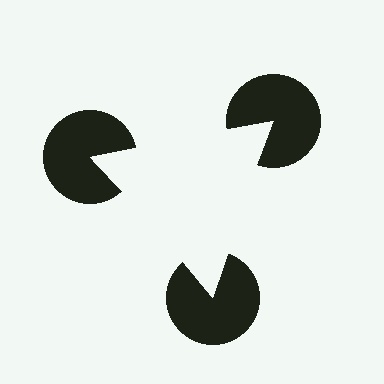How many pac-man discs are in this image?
There are 3 — one at each vertex of the illusory triangle.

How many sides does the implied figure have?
3 sides.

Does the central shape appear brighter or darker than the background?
It typically appears slightly brighter than the background, even though no actual brightness change is drawn.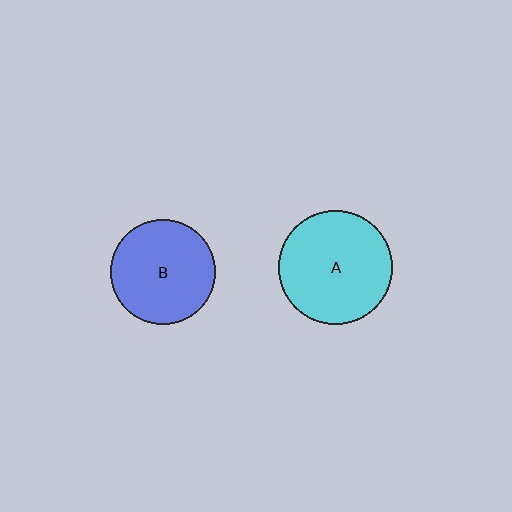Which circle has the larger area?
Circle A (cyan).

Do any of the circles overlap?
No, none of the circles overlap.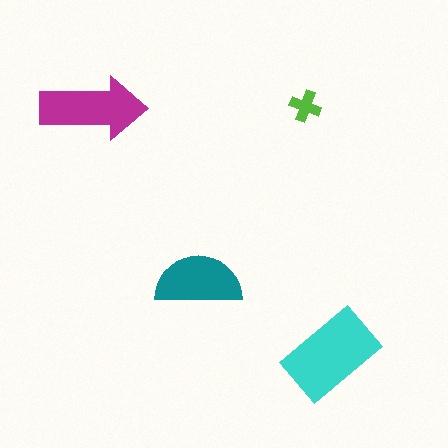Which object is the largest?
The cyan rectangle.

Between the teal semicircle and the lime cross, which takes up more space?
The teal semicircle.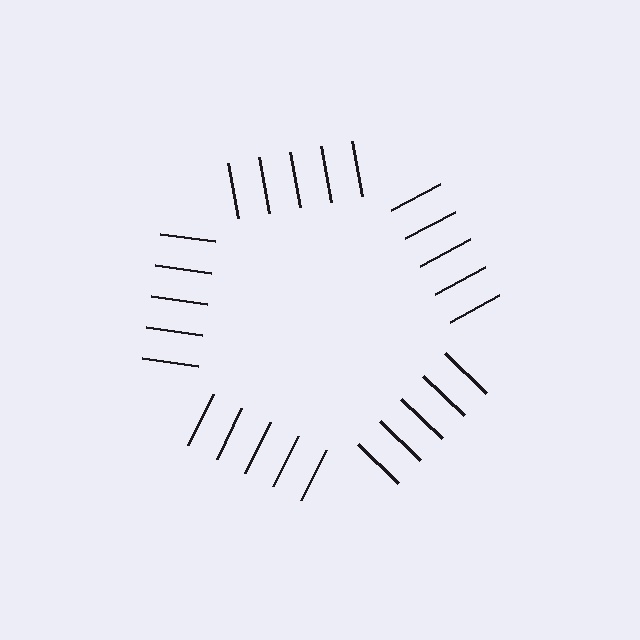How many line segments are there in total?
25 — 5 along each of the 5 edges.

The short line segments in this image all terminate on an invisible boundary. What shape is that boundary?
An illusory pentagon — the line segments terminate on its edges but no continuous stroke is drawn.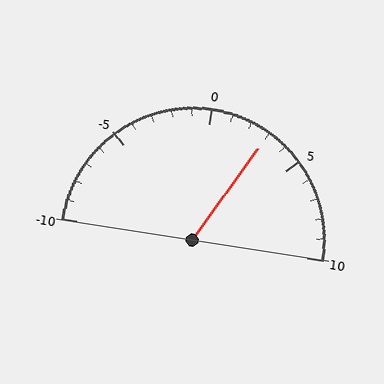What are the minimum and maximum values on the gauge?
The gauge ranges from -10 to 10.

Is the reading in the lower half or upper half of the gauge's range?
The reading is in the upper half of the range (-10 to 10).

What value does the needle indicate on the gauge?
The needle indicates approximately 3.